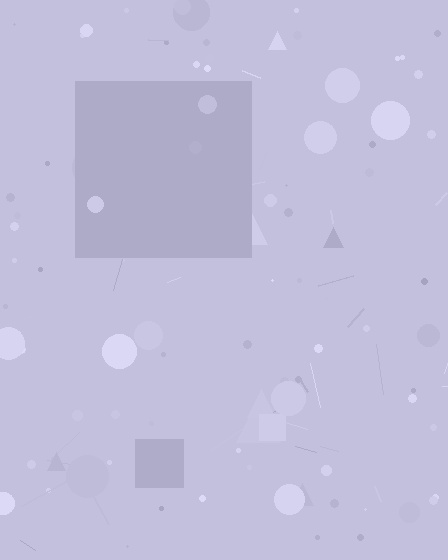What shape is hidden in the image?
A square is hidden in the image.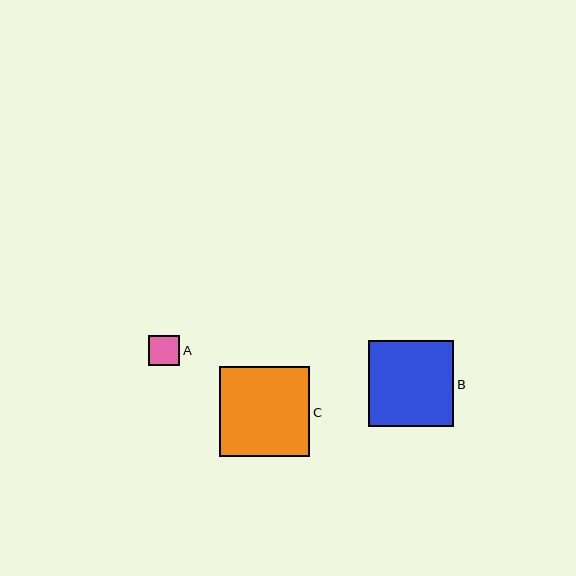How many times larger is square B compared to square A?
Square B is approximately 2.8 times the size of square A.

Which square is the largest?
Square C is the largest with a size of approximately 90 pixels.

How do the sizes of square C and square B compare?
Square C and square B are approximately the same size.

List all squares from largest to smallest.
From largest to smallest: C, B, A.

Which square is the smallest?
Square A is the smallest with a size of approximately 31 pixels.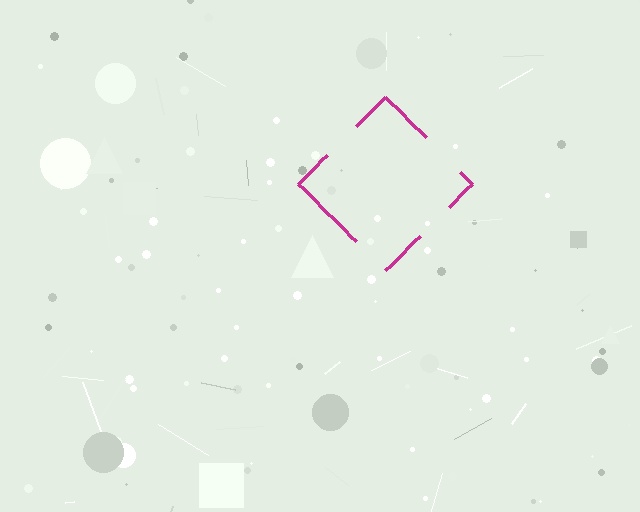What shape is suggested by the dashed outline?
The dashed outline suggests a diamond.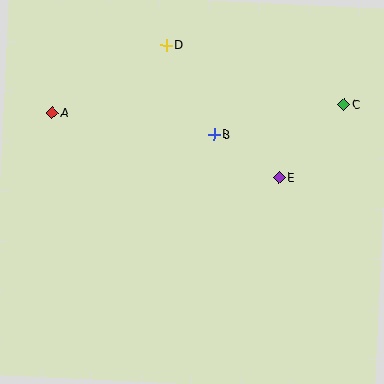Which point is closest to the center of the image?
Point B at (214, 134) is closest to the center.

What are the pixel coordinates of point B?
Point B is at (214, 134).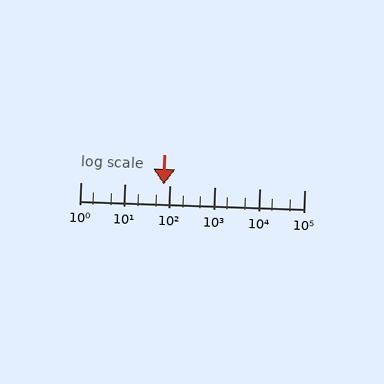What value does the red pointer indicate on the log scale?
The pointer indicates approximately 73.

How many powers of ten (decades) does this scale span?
The scale spans 5 decades, from 1 to 100000.